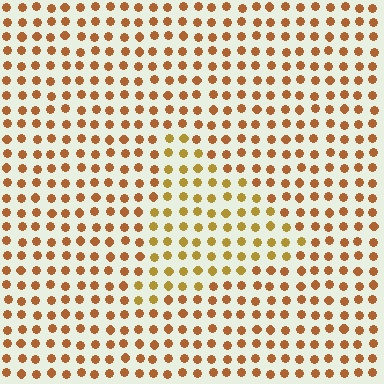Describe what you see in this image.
The image is filled with small brown elements in a uniform arrangement. A triangle-shaped region is visible where the elements are tinted to a slightly different hue, forming a subtle color boundary.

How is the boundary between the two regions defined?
The boundary is defined purely by a slight shift in hue (about 24 degrees). Spacing, size, and orientation are identical on both sides.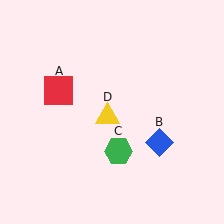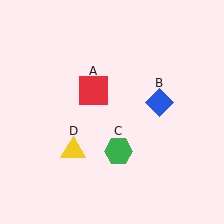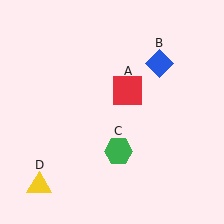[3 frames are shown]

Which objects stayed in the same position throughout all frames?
Green hexagon (object C) remained stationary.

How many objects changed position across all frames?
3 objects changed position: red square (object A), blue diamond (object B), yellow triangle (object D).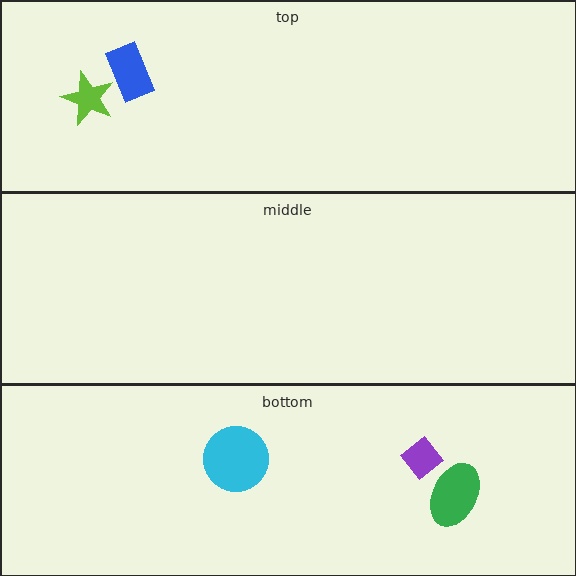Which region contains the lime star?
The top region.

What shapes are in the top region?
The blue rectangle, the lime star.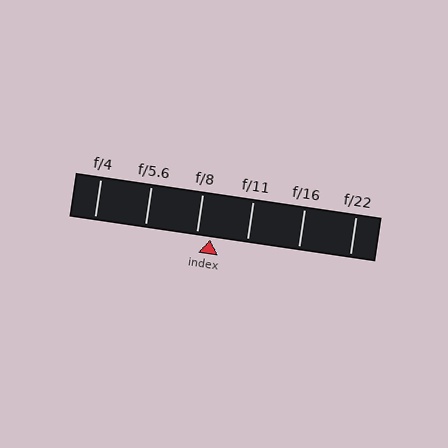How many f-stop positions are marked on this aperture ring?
There are 6 f-stop positions marked.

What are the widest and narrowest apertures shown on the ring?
The widest aperture shown is f/4 and the narrowest is f/22.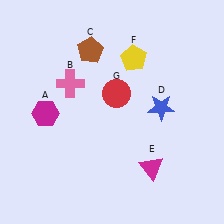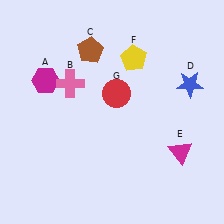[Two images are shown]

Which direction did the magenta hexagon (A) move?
The magenta hexagon (A) moved up.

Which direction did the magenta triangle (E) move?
The magenta triangle (E) moved right.